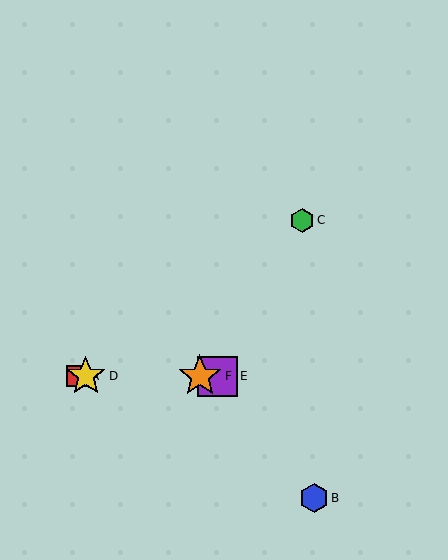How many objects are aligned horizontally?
4 objects (A, D, E, F) are aligned horizontally.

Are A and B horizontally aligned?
No, A is at y≈376 and B is at y≈498.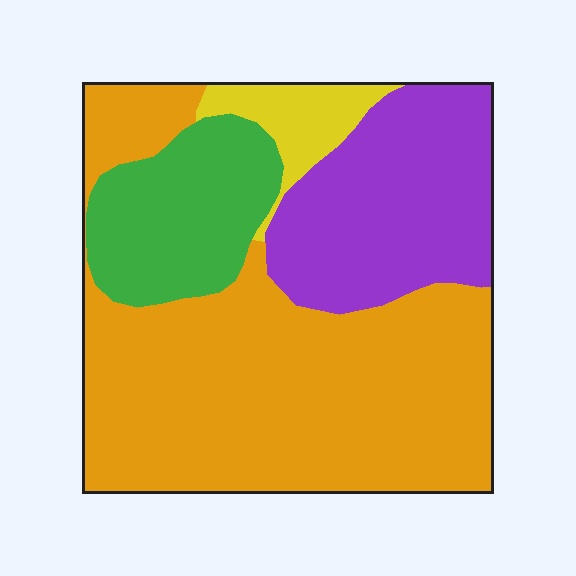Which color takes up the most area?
Orange, at roughly 55%.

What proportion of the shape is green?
Green covers 16% of the shape.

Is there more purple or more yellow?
Purple.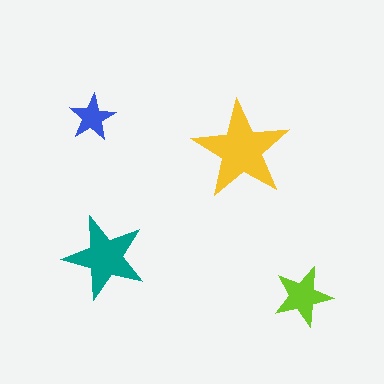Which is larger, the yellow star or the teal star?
The yellow one.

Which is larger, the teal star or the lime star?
The teal one.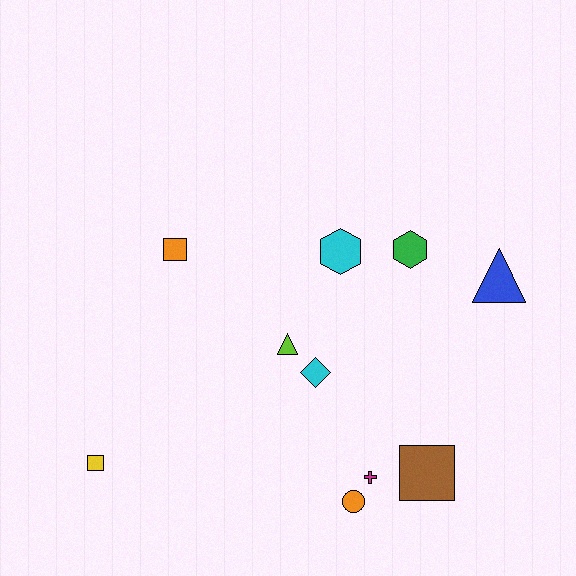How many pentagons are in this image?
There are no pentagons.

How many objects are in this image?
There are 10 objects.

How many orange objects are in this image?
There are 2 orange objects.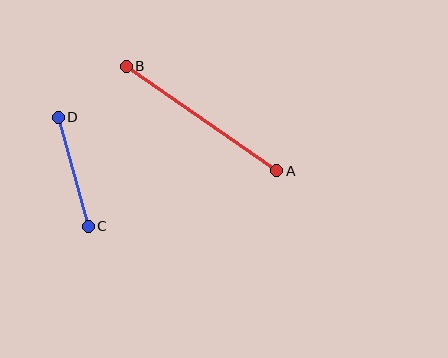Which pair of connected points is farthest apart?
Points A and B are farthest apart.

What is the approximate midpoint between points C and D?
The midpoint is at approximately (73, 172) pixels.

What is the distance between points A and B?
The distance is approximately 183 pixels.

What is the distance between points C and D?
The distance is approximately 113 pixels.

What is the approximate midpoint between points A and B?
The midpoint is at approximately (201, 118) pixels.